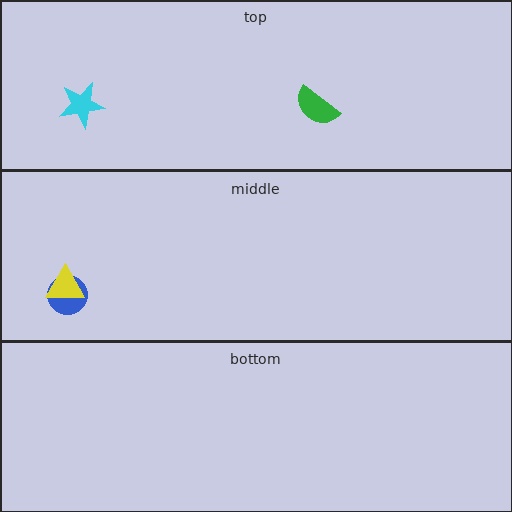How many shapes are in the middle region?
2.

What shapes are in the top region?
The cyan star, the green semicircle.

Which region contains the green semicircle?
The top region.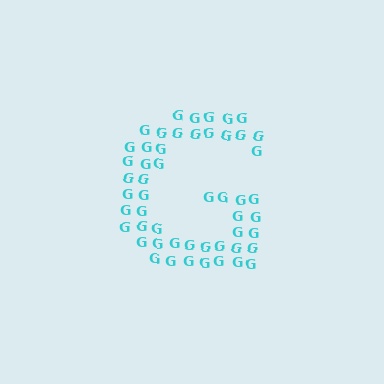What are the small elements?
The small elements are letter G's.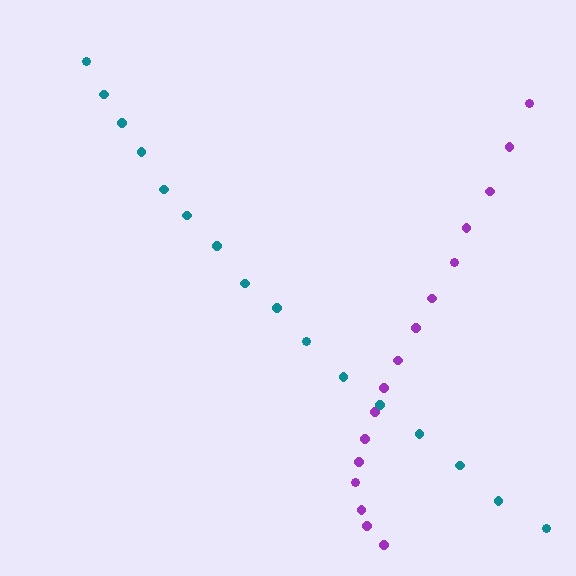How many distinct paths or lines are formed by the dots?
There are 2 distinct paths.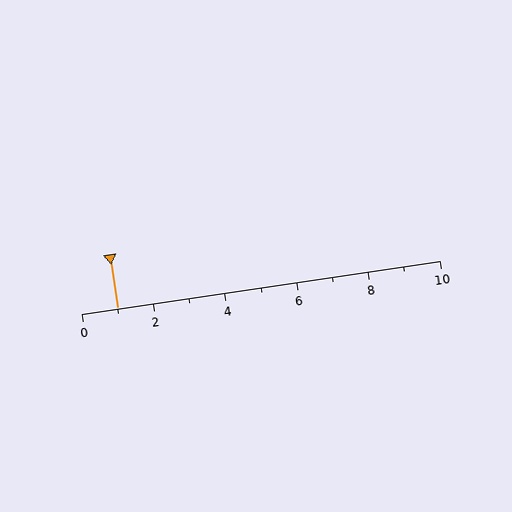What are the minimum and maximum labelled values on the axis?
The axis runs from 0 to 10.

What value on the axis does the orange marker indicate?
The marker indicates approximately 1.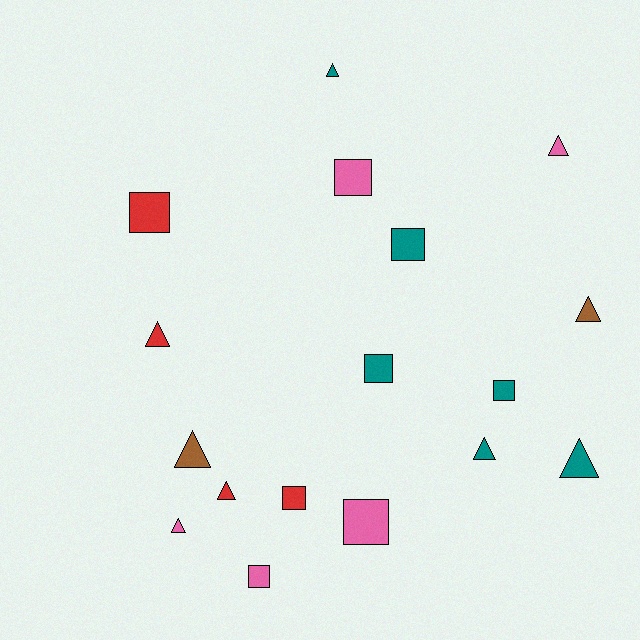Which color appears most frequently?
Teal, with 6 objects.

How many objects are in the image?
There are 17 objects.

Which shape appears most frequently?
Triangle, with 9 objects.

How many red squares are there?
There are 2 red squares.